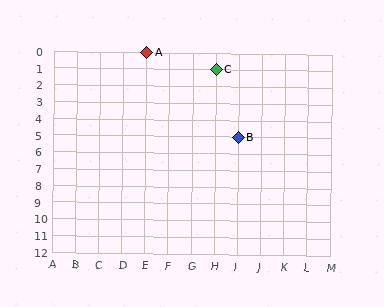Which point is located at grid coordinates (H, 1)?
Point C is at (H, 1).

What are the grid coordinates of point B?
Point B is at grid coordinates (I, 5).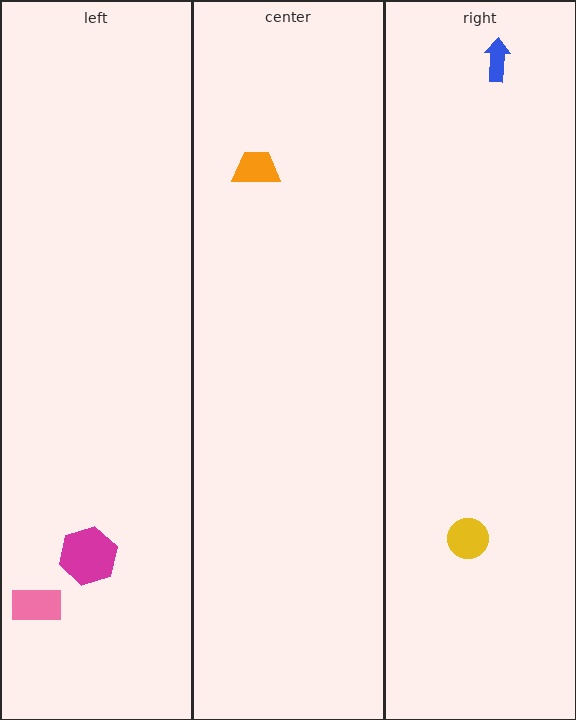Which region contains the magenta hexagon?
The left region.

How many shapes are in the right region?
2.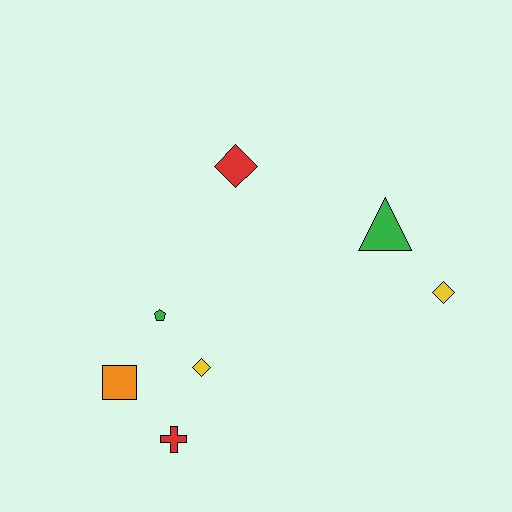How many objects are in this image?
There are 7 objects.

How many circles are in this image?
There are no circles.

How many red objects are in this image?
There are 2 red objects.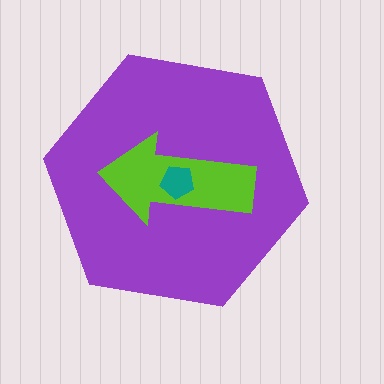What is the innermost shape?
The teal pentagon.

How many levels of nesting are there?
3.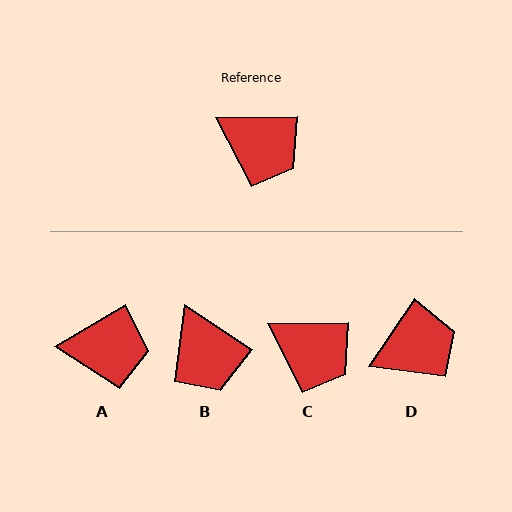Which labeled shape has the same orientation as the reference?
C.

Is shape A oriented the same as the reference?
No, it is off by about 30 degrees.